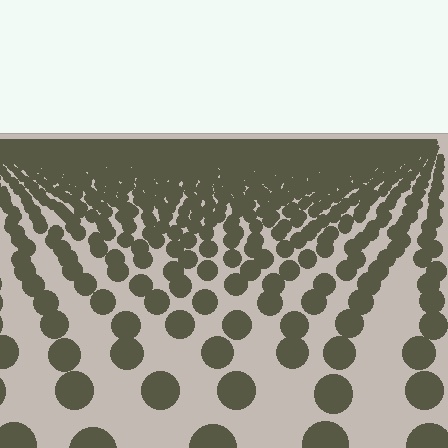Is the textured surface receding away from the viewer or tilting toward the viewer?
The surface is receding away from the viewer. Texture elements get smaller and denser toward the top.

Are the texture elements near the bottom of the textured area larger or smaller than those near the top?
Larger. Near the bottom, elements are closer to the viewer and appear at a bigger on-screen size.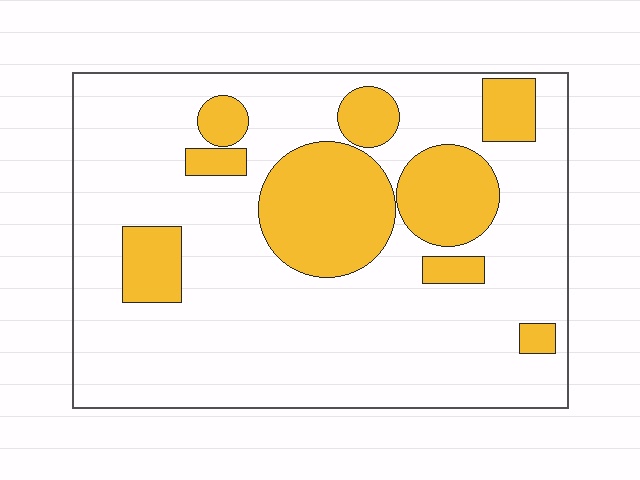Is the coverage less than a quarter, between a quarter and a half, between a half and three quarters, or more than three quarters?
Less than a quarter.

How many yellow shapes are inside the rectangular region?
9.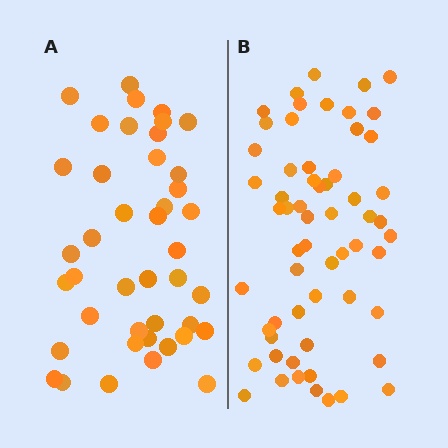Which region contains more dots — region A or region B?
Region B (the right region) has more dots.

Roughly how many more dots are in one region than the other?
Region B has approximately 20 more dots than region A.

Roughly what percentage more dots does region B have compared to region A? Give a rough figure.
About 45% more.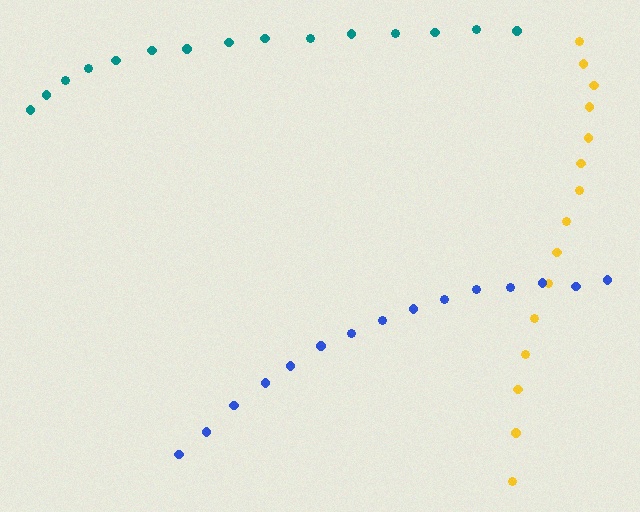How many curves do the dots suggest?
There are 3 distinct paths.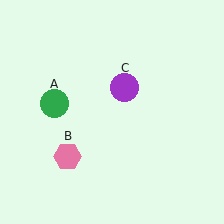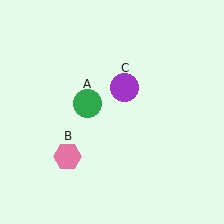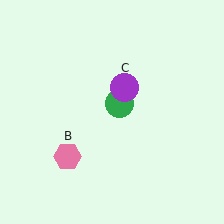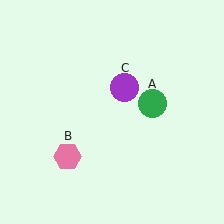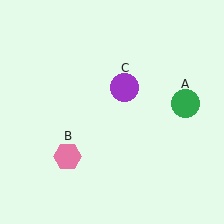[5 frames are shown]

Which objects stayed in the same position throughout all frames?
Pink hexagon (object B) and purple circle (object C) remained stationary.